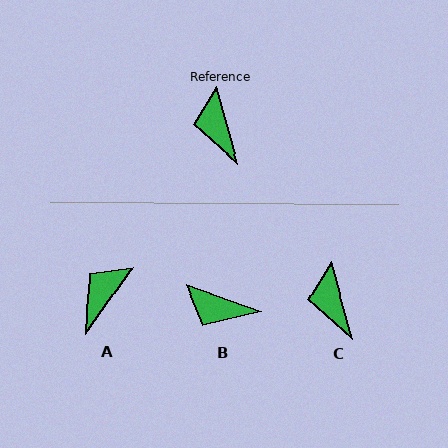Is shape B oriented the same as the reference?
No, it is off by about 55 degrees.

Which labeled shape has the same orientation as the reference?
C.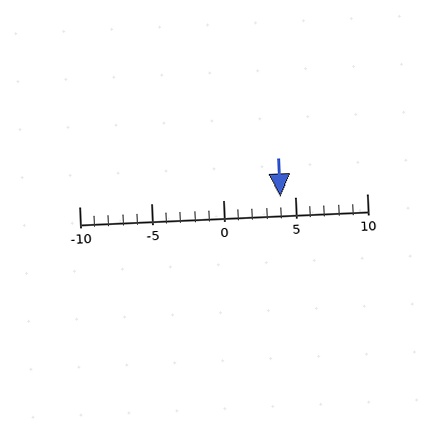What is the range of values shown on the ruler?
The ruler shows values from -10 to 10.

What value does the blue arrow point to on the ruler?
The blue arrow points to approximately 4.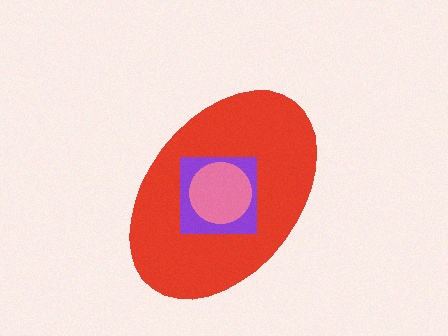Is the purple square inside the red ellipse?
Yes.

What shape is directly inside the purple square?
The pink circle.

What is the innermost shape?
The pink circle.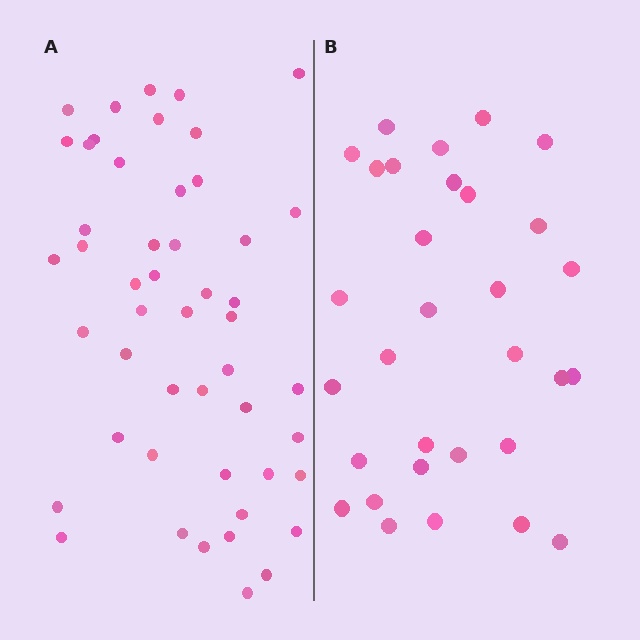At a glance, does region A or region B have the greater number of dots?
Region A (the left region) has more dots.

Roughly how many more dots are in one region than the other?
Region A has approximately 20 more dots than region B.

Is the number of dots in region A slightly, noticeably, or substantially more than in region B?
Region A has substantially more. The ratio is roughly 1.6 to 1.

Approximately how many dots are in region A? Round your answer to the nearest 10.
About 50 dots. (The exact count is 49, which rounds to 50.)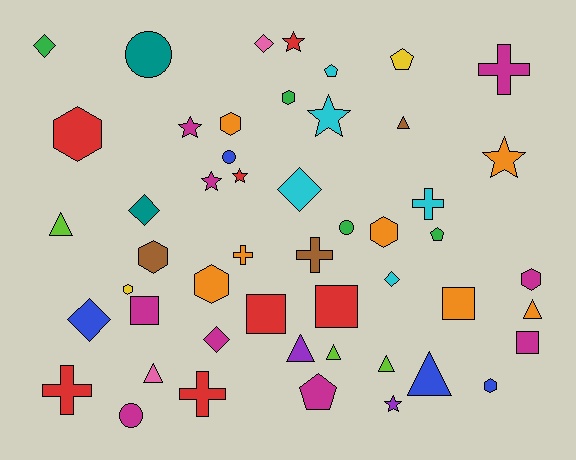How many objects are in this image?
There are 50 objects.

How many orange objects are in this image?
There are 7 orange objects.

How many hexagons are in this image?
There are 9 hexagons.